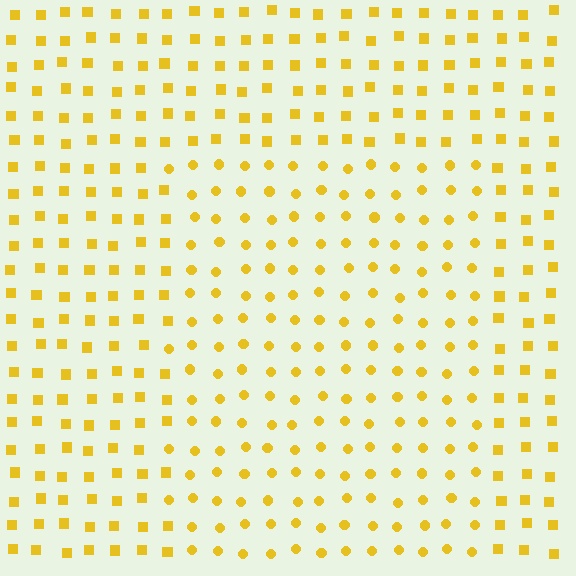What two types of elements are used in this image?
The image uses circles inside the rectangle region and squares outside it.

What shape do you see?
I see a rectangle.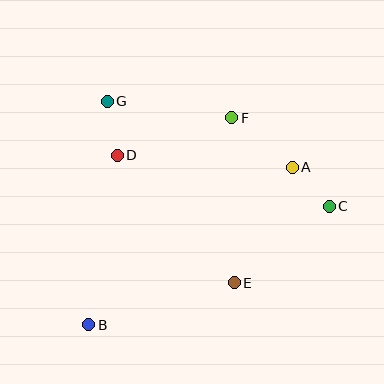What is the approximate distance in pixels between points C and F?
The distance between C and F is approximately 132 pixels.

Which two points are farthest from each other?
Points B and C are farthest from each other.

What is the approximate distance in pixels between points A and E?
The distance between A and E is approximately 129 pixels.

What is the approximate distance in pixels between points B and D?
The distance between B and D is approximately 172 pixels.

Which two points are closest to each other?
Points A and C are closest to each other.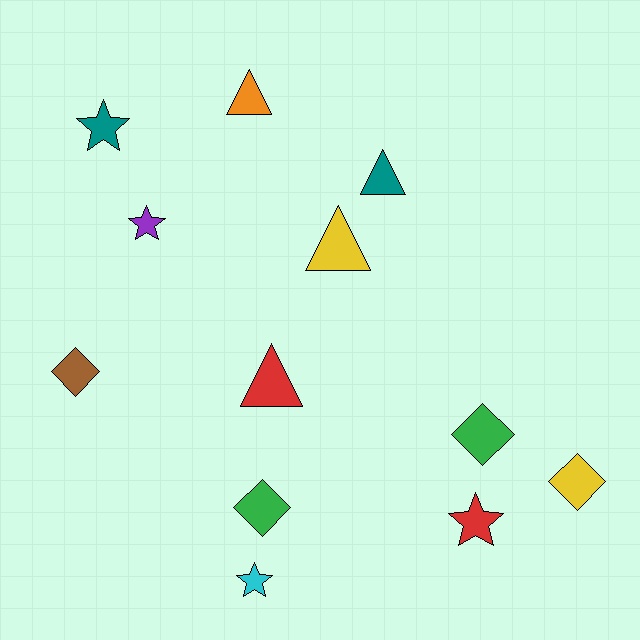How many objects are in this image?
There are 12 objects.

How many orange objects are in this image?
There is 1 orange object.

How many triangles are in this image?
There are 4 triangles.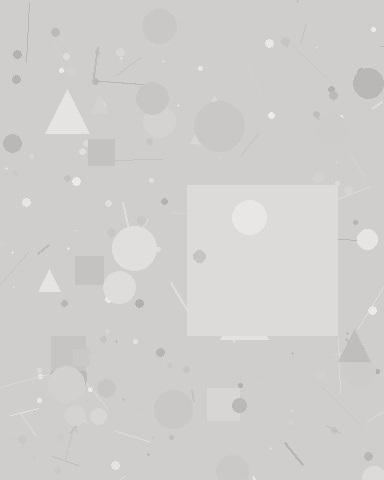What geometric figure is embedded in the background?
A square is embedded in the background.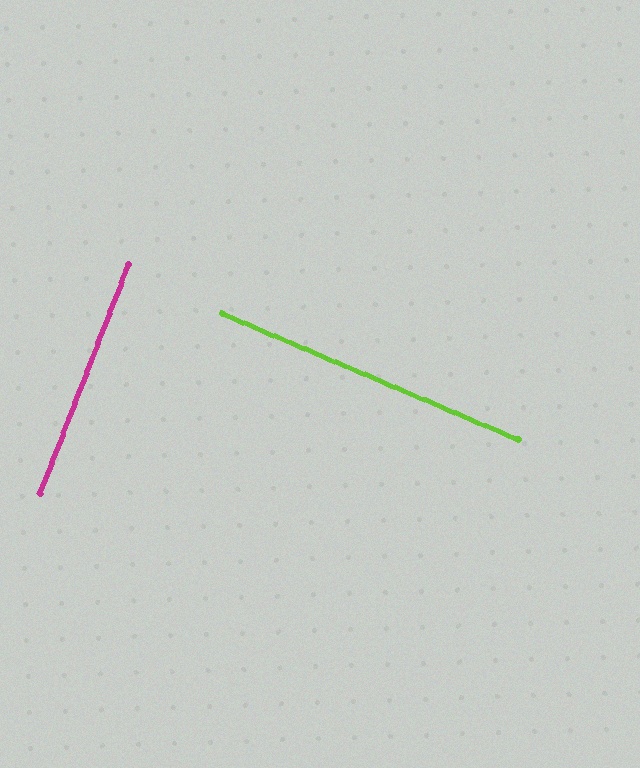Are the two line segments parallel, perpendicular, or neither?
Perpendicular — they meet at approximately 88°.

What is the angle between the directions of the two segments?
Approximately 88 degrees.